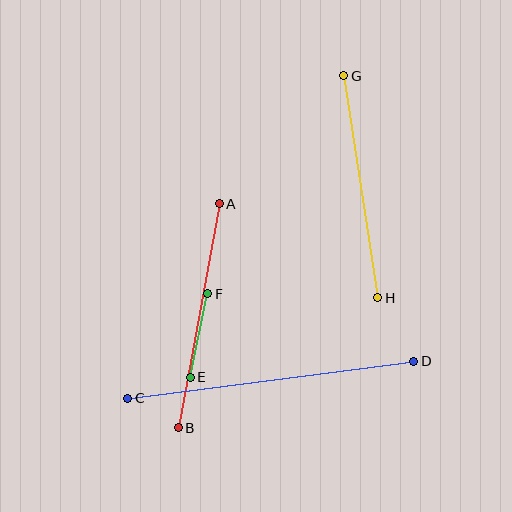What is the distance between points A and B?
The distance is approximately 228 pixels.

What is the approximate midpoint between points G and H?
The midpoint is at approximately (361, 187) pixels.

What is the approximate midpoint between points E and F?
The midpoint is at approximately (199, 336) pixels.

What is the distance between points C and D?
The distance is approximately 289 pixels.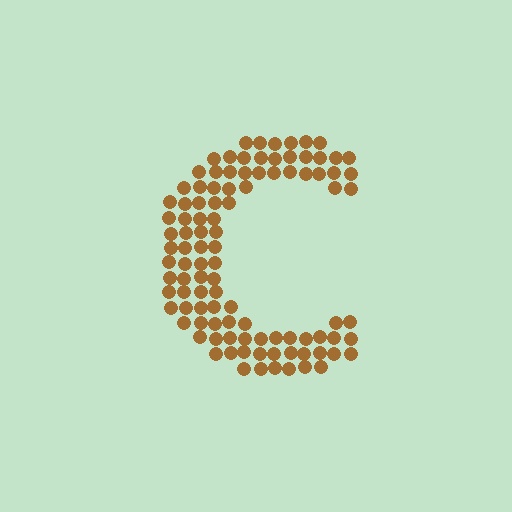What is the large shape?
The large shape is the letter C.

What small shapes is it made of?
It is made of small circles.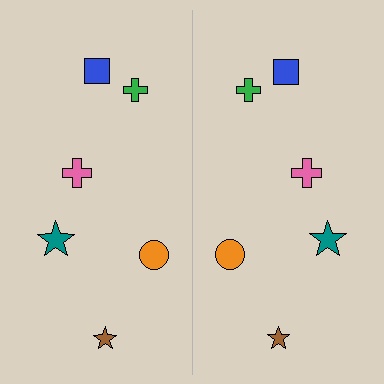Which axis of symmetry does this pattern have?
The pattern has a vertical axis of symmetry running through the center of the image.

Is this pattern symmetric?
Yes, this pattern has bilateral (reflection) symmetry.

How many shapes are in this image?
There are 12 shapes in this image.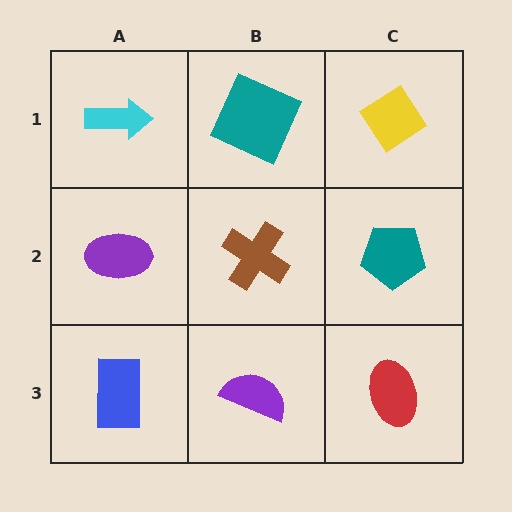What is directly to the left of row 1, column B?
A cyan arrow.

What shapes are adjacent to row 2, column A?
A cyan arrow (row 1, column A), a blue rectangle (row 3, column A), a brown cross (row 2, column B).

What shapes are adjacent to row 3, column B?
A brown cross (row 2, column B), a blue rectangle (row 3, column A), a red ellipse (row 3, column C).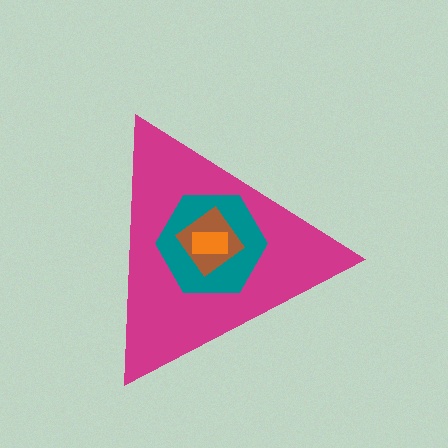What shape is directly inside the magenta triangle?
The teal hexagon.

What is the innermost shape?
The orange rectangle.